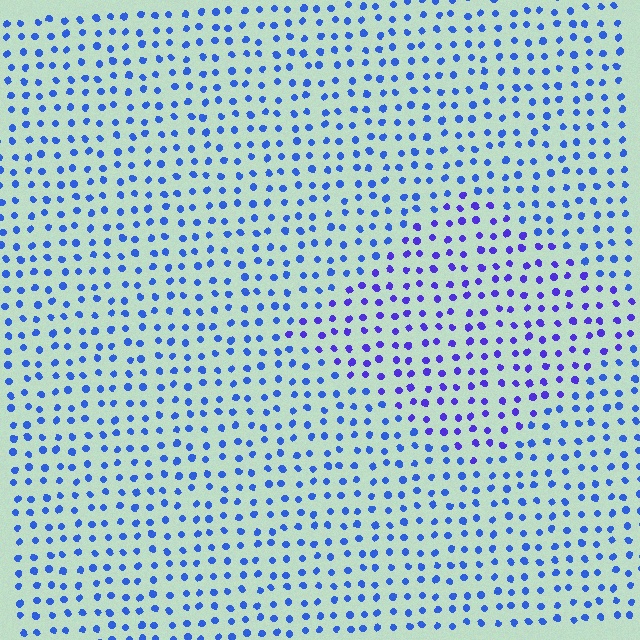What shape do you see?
I see a diamond.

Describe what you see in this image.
The image is filled with small blue elements in a uniform arrangement. A diamond-shaped region is visible where the elements are tinted to a slightly different hue, forming a subtle color boundary.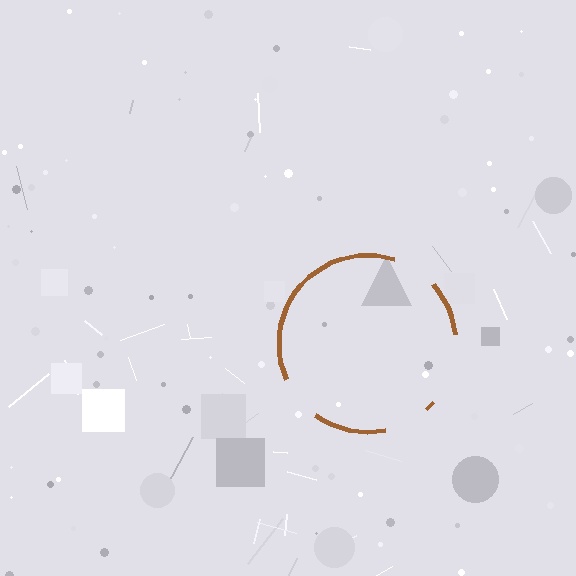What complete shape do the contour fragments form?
The contour fragments form a circle.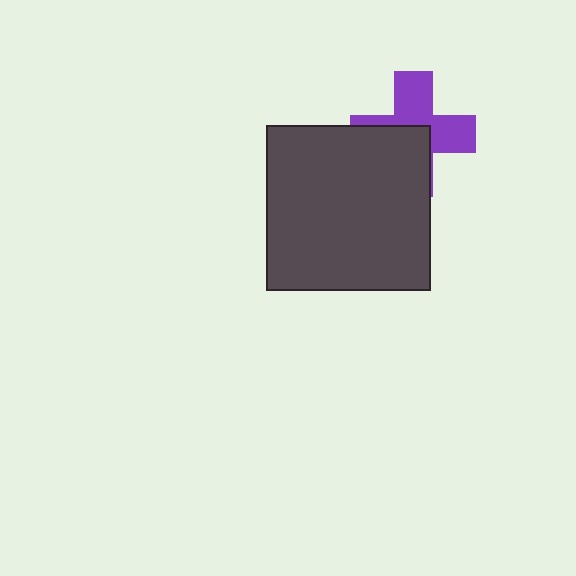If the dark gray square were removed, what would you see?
You would see the complete purple cross.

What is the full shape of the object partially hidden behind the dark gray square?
The partially hidden object is a purple cross.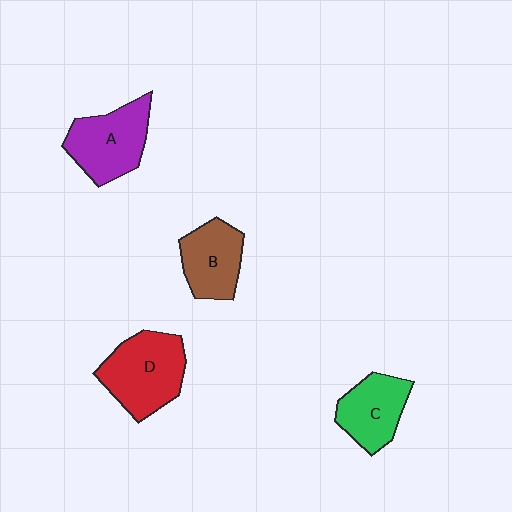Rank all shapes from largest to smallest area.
From largest to smallest: D (red), A (purple), C (green), B (brown).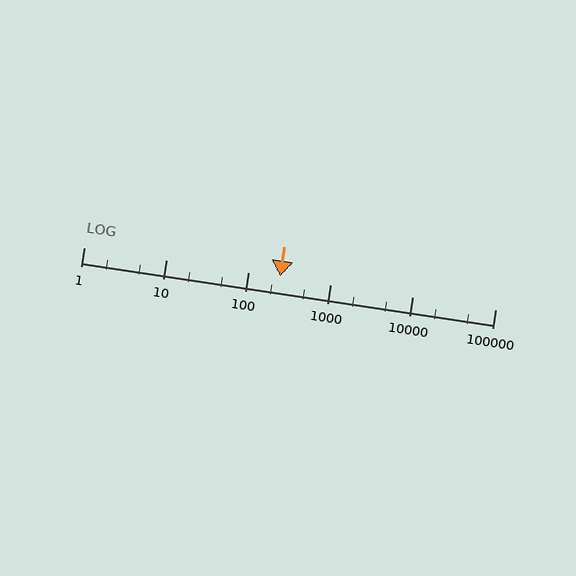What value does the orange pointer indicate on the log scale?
The pointer indicates approximately 240.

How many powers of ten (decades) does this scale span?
The scale spans 5 decades, from 1 to 100000.